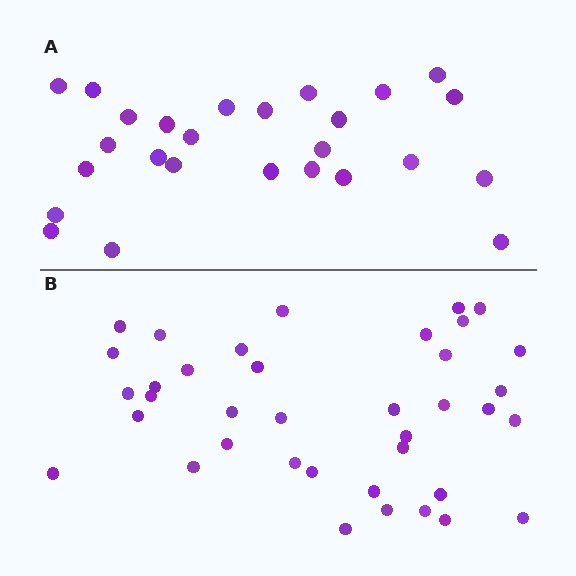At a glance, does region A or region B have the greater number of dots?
Region B (the bottom region) has more dots.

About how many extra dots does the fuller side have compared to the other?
Region B has roughly 12 or so more dots than region A.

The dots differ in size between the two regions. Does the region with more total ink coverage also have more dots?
No. Region A has more total ink coverage because its dots are larger, but region B actually contains more individual dots. Total area can be misleading — the number of items is what matters here.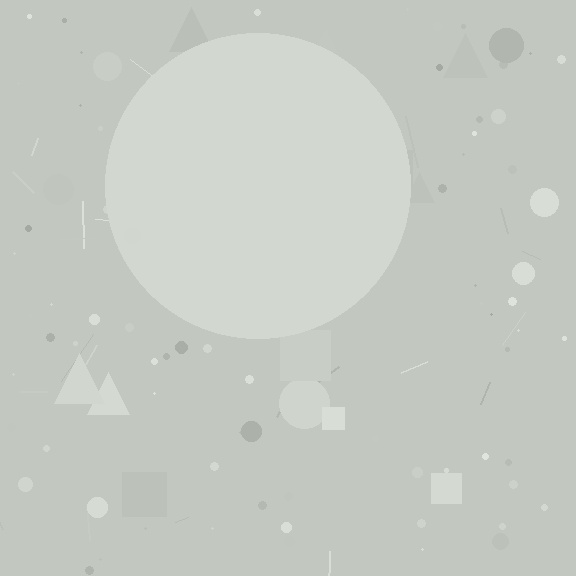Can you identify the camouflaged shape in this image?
The camouflaged shape is a circle.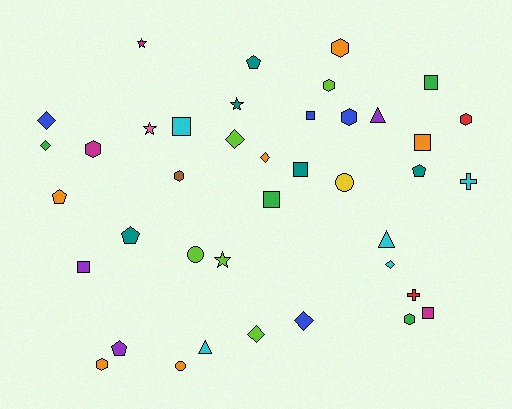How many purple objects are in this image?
There are 3 purple objects.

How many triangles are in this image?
There are 3 triangles.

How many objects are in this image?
There are 40 objects.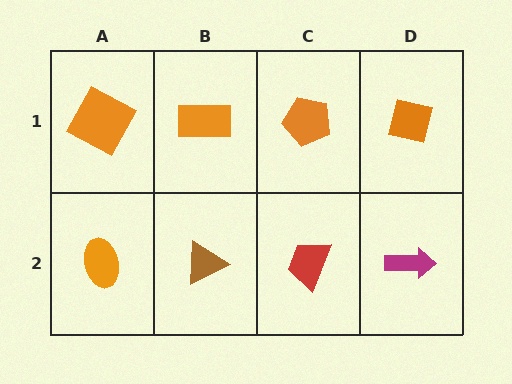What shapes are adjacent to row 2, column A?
An orange square (row 1, column A), a brown triangle (row 2, column B).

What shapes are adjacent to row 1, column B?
A brown triangle (row 2, column B), an orange square (row 1, column A), an orange pentagon (row 1, column C).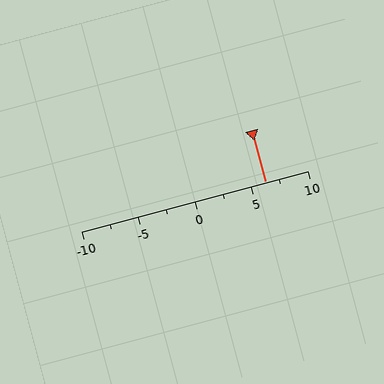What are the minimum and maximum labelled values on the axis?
The axis runs from -10 to 10.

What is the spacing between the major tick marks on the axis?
The major ticks are spaced 5 apart.